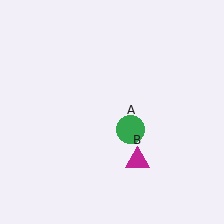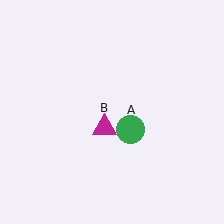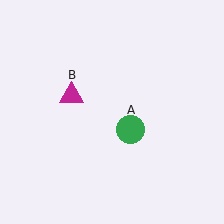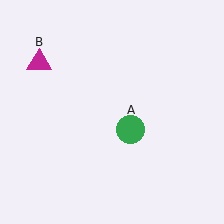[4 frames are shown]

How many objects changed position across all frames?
1 object changed position: magenta triangle (object B).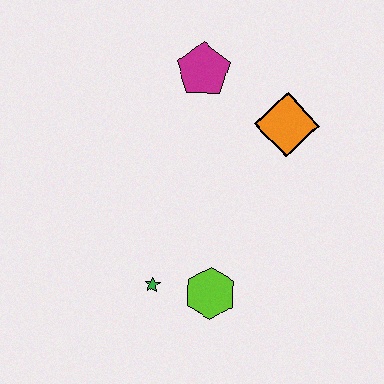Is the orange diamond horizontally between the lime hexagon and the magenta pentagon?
No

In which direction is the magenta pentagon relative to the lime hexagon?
The magenta pentagon is above the lime hexagon.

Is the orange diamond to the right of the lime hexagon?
Yes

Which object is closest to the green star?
The lime hexagon is closest to the green star.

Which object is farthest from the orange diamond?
The green star is farthest from the orange diamond.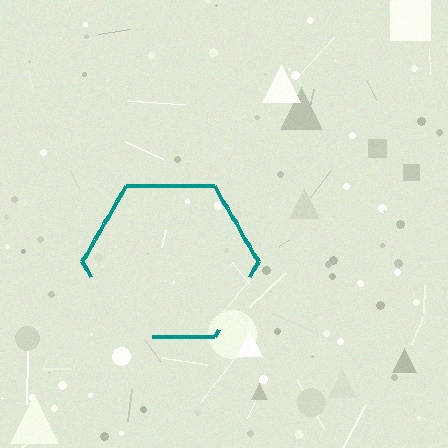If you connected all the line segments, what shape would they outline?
They would outline a hexagon.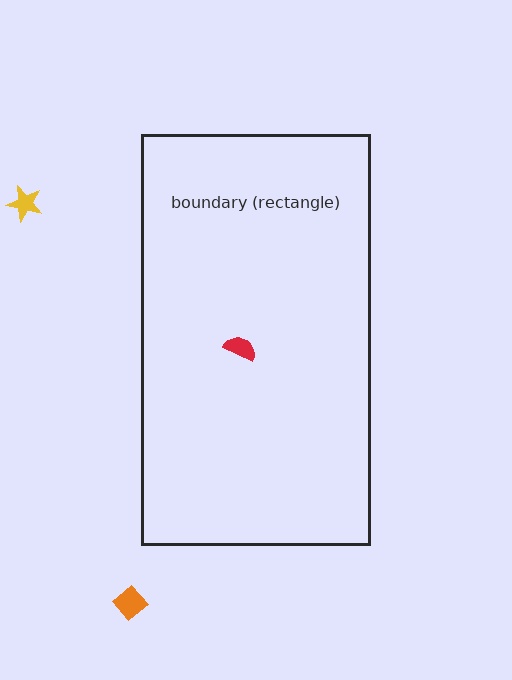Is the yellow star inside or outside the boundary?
Outside.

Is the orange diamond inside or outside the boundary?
Outside.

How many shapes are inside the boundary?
1 inside, 2 outside.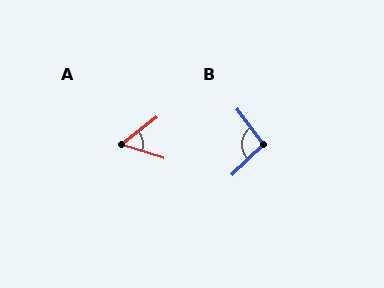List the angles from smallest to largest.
A (55°), B (98°).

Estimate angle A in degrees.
Approximately 55 degrees.